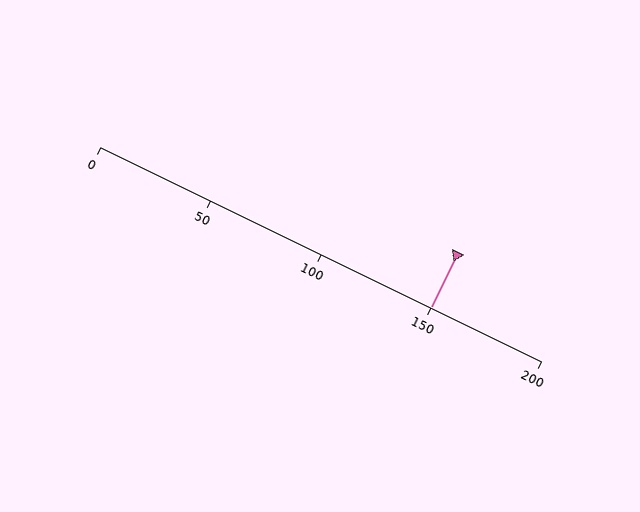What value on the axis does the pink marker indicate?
The marker indicates approximately 150.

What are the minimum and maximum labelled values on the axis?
The axis runs from 0 to 200.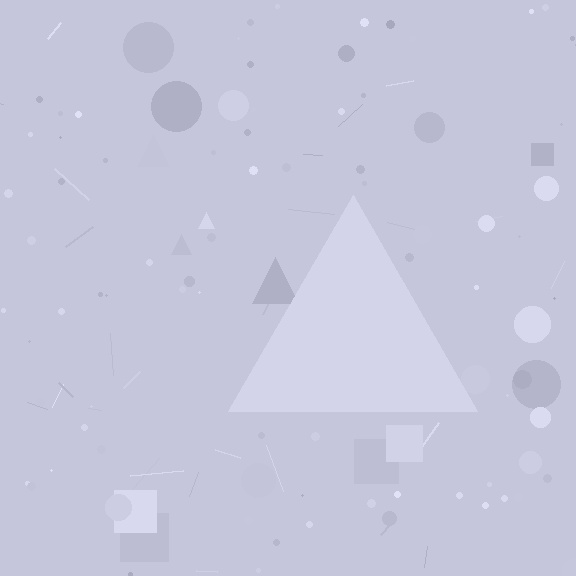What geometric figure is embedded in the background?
A triangle is embedded in the background.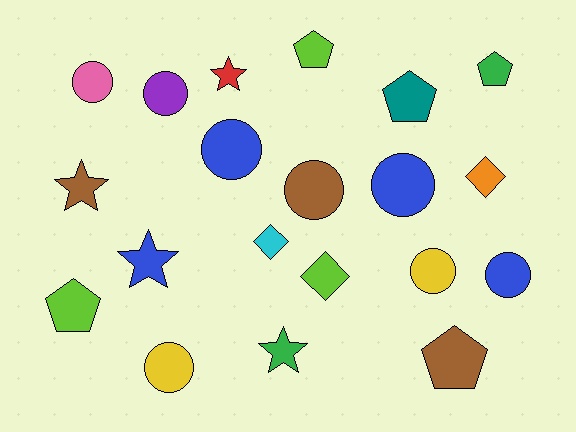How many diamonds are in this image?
There are 3 diamonds.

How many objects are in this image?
There are 20 objects.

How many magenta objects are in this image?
There are no magenta objects.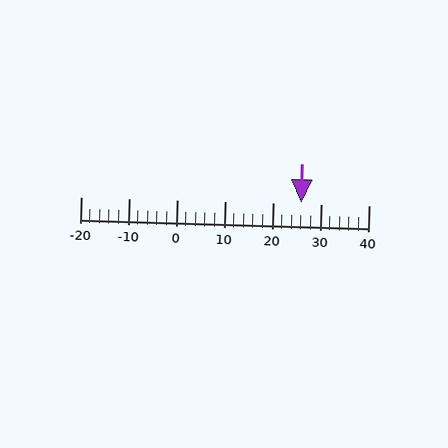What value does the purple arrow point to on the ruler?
The purple arrow points to approximately 26.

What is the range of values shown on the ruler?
The ruler shows values from -20 to 40.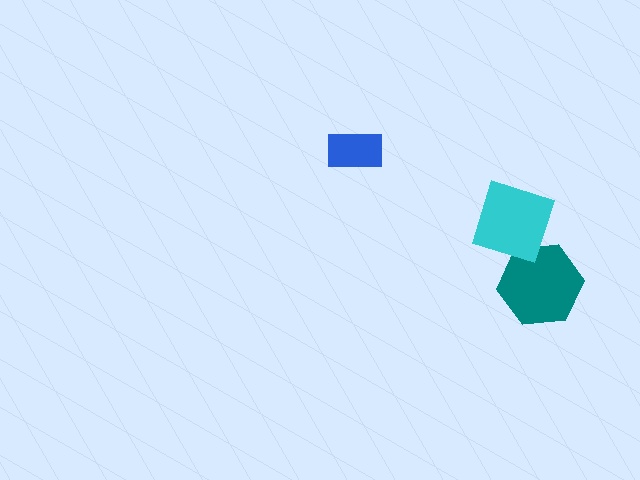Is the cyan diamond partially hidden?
No, no other shape covers it.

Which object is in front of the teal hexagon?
The cyan diamond is in front of the teal hexagon.